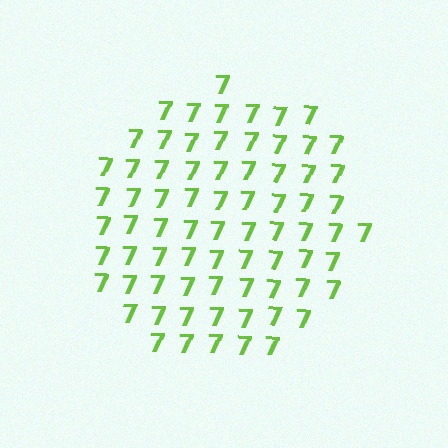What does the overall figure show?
The overall figure shows a circle.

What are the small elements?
The small elements are digit 7's.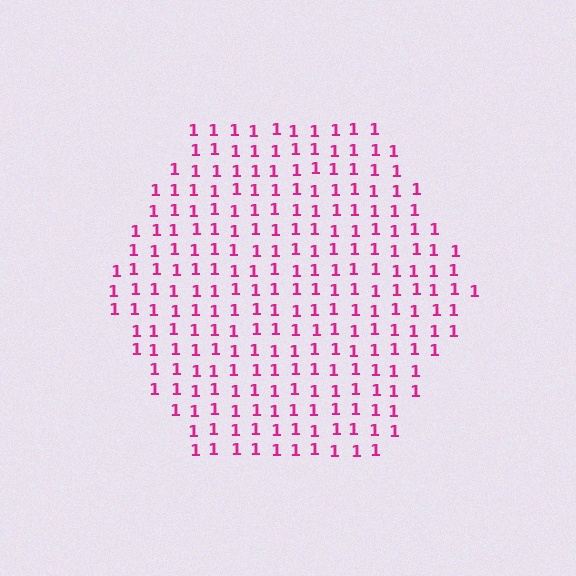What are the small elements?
The small elements are digit 1's.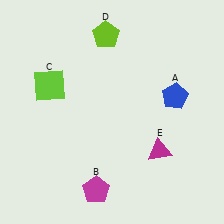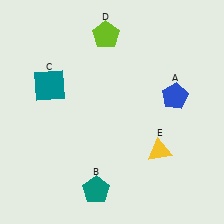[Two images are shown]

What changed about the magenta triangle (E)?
In Image 1, E is magenta. In Image 2, it changed to yellow.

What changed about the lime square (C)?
In Image 1, C is lime. In Image 2, it changed to teal.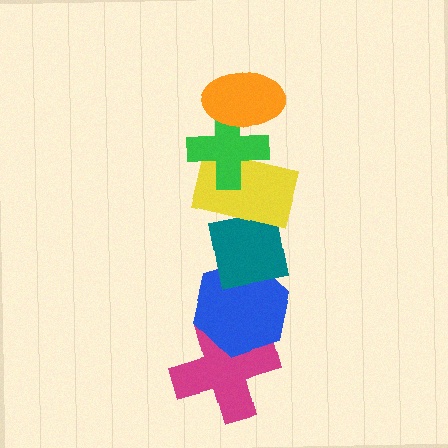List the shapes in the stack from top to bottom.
From top to bottom: the orange ellipse, the green cross, the yellow rectangle, the teal square, the blue hexagon, the magenta cross.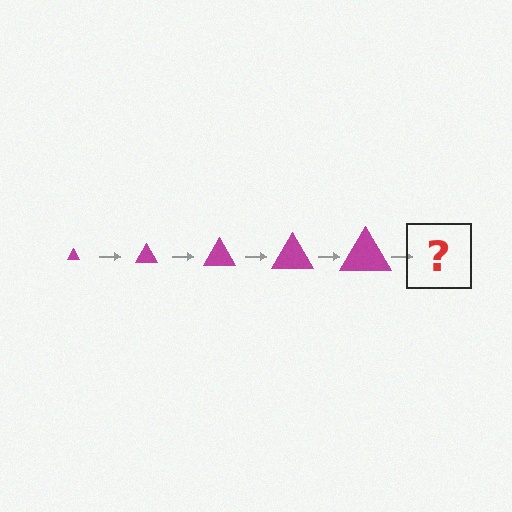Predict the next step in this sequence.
The next step is a magenta triangle, larger than the previous one.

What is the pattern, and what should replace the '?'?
The pattern is that the triangle gets progressively larger each step. The '?' should be a magenta triangle, larger than the previous one.